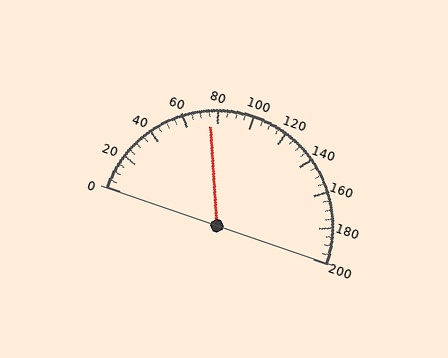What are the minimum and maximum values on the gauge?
The gauge ranges from 0 to 200.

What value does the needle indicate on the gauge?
The needle indicates approximately 75.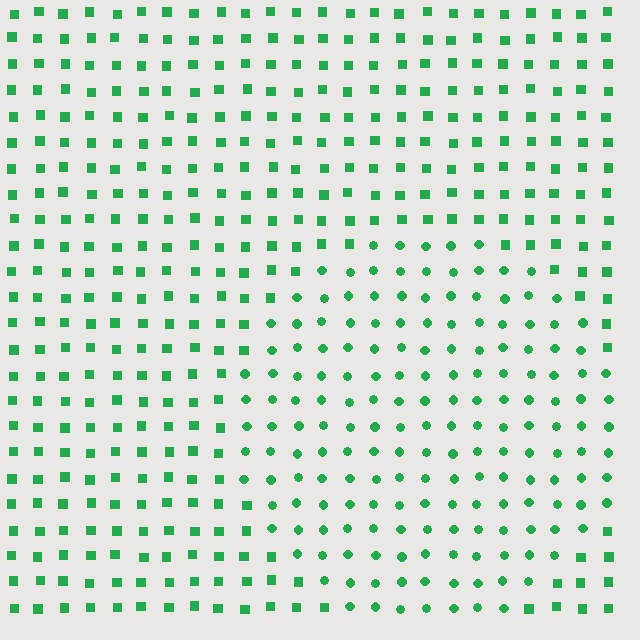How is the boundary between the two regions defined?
The boundary is defined by a change in element shape: circles inside vs. squares outside. All elements share the same color and spacing.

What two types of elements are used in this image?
The image uses circles inside the circle region and squares outside it.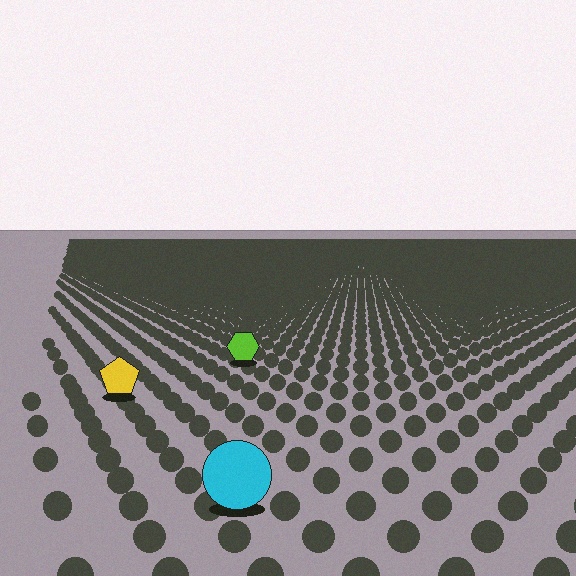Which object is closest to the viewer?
The cyan circle is closest. The texture marks near it are larger and more spread out.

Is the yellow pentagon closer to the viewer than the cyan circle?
No. The cyan circle is closer — you can tell from the texture gradient: the ground texture is coarser near it.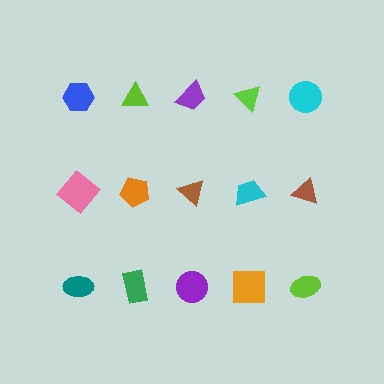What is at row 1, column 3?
A purple trapezoid.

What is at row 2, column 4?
A cyan trapezoid.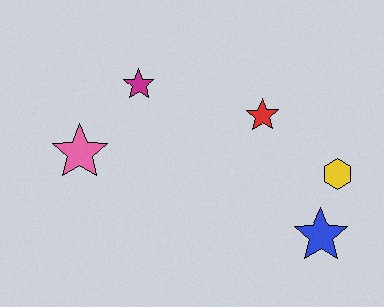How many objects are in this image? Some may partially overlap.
There are 5 objects.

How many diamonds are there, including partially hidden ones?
There are no diamonds.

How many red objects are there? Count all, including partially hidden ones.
There is 1 red object.